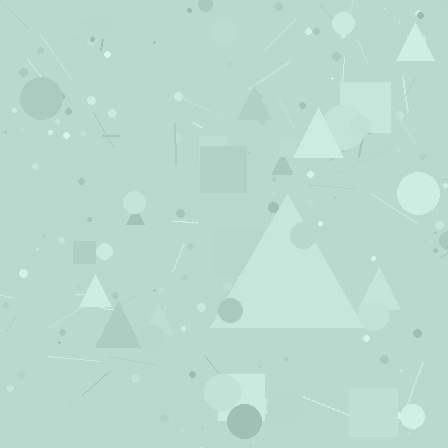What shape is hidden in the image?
A triangle is hidden in the image.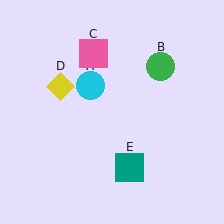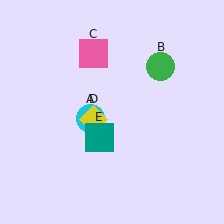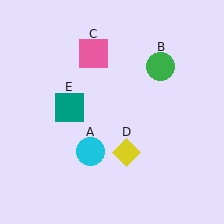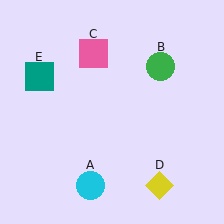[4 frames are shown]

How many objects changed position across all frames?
3 objects changed position: cyan circle (object A), yellow diamond (object D), teal square (object E).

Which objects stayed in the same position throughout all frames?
Green circle (object B) and pink square (object C) remained stationary.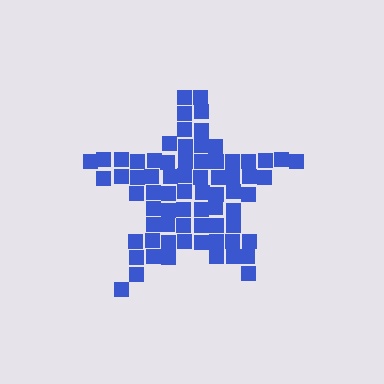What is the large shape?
The large shape is a star.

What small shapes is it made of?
It is made of small squares.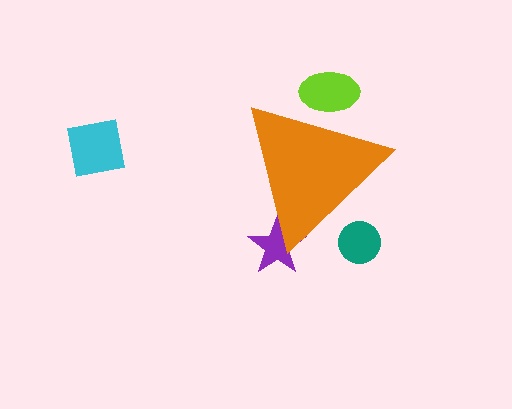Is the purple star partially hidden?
Yes, the purple star is partially hidden behind the orange triangle.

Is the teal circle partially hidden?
Yes, the teal circle is partially hidden behind the orange triangle.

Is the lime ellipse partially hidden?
Yes, the lime ellipse is partially hidden behind the orange triangle.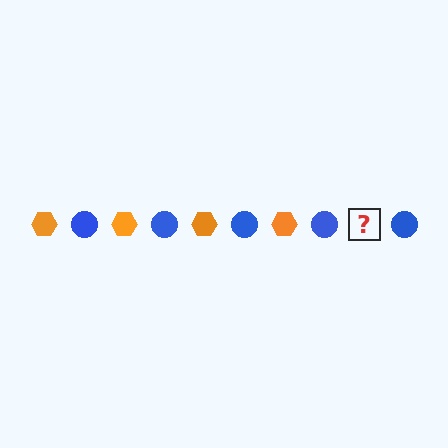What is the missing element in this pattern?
The missing element is an orange hexagon.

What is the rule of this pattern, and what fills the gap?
The rule is that the pattern alternates between orange hexagon and blue circle. The gap should be filled with an orange hexagon.